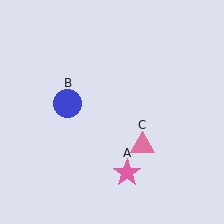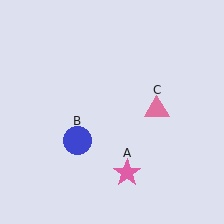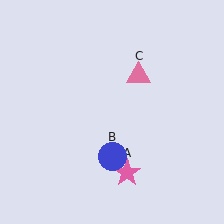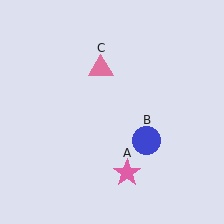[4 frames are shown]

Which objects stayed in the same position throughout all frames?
Pink star (object A) remained stationary.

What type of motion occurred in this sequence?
The blue circle (object B), pink triangle (object C) rotated counterclockwise around the center of the scene.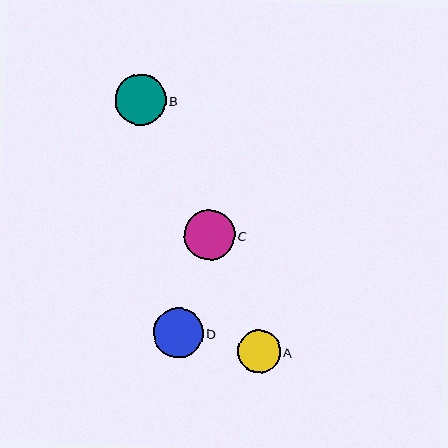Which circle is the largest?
Circle B is the largest with a size of approximately 51 pixels.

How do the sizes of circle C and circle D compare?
Circle C and circle D are approximately the same size.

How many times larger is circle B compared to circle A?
Circle B is approximately 1.2 times the size of circle A.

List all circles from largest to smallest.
From largest to smallest: B, C, D, A.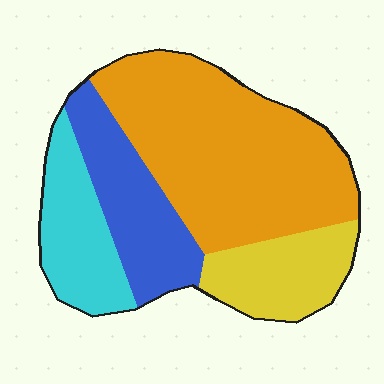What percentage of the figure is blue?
Blue takes up about one fifth (1/5) of the figure.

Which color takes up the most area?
Orange, at roughly 50%.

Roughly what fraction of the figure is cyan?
Cyan takes up about one sixth (1/6) of the figure.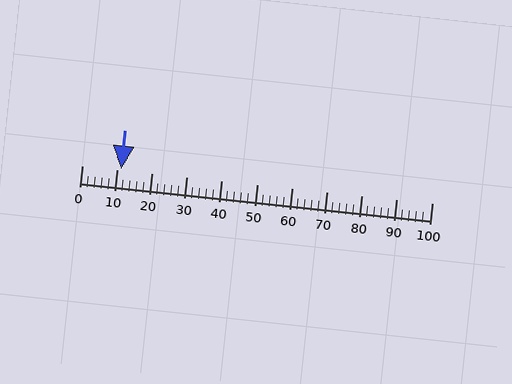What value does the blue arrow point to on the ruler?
The blue arrow points to approximately 11.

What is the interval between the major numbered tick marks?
The major tick marks are spaced 10 units apart.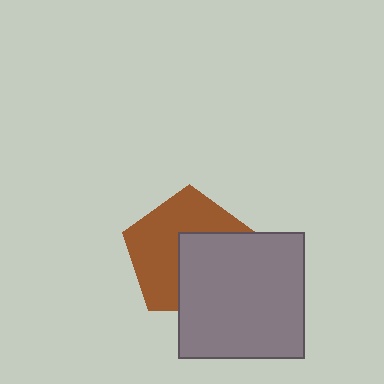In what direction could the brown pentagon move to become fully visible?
The brown pentagon could move toward the upper-left. That would shift it out from behind the gray square entirely.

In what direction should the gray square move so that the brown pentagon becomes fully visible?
The gray square should move toward the lower-right. That is the shortest direction to clear the overlap and leave the brown pentagon fully visible.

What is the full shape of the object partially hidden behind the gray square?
The partially hidden object is a brown pentagon.